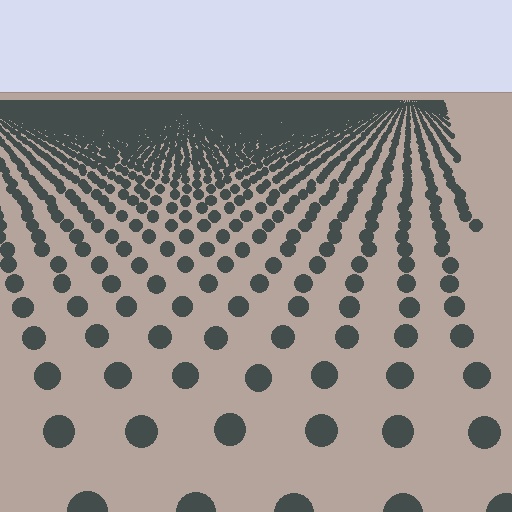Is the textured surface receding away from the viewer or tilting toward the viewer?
The surface is receding away from the viewer. Texture elements get smaller and denser toward the top.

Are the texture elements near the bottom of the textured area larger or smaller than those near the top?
Larger. Near the bottom, elements are closer to the viewer and appear at a bigger on-screen size.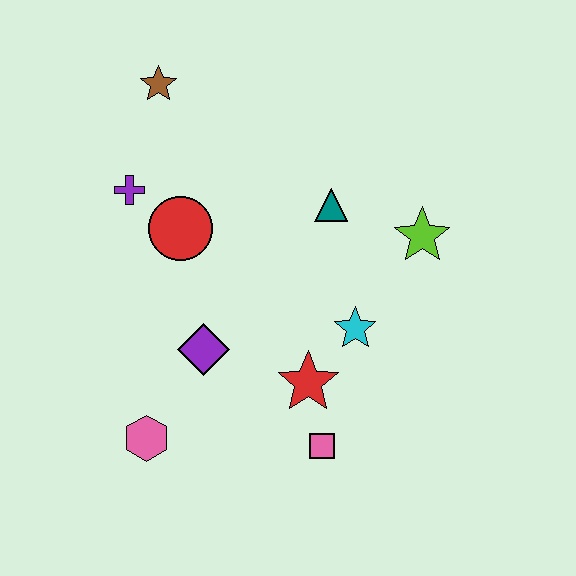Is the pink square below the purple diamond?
Yes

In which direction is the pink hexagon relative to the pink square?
The pink hexagon is to the left of the pink square.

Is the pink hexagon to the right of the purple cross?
Yes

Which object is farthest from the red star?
The brown star is farthest from the red star.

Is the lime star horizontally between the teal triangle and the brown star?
No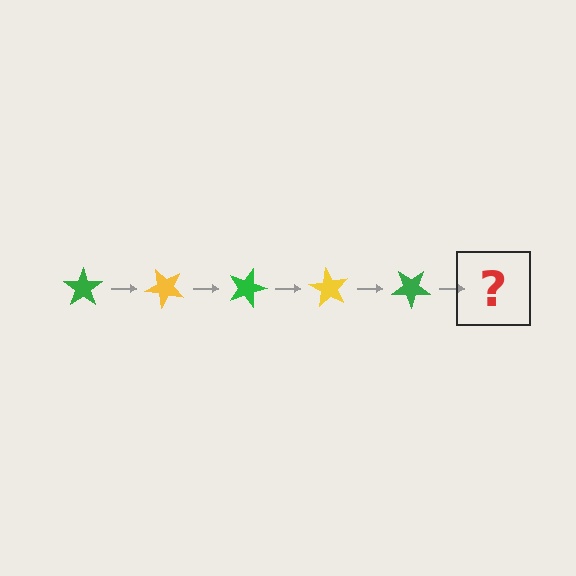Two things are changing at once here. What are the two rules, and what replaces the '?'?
The two rules are that it rotates 45 degrees each step and the color cycles through green and yellow. The '?' should be a yellow star, rotated 225 degrees from the start.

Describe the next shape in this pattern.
It should be a yellow star, rotated 225 degrees from the start.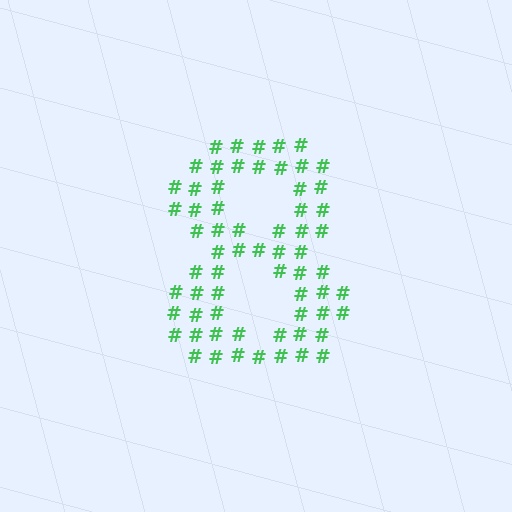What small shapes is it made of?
It is made of small hash symbols.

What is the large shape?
The large shape is the digit 8.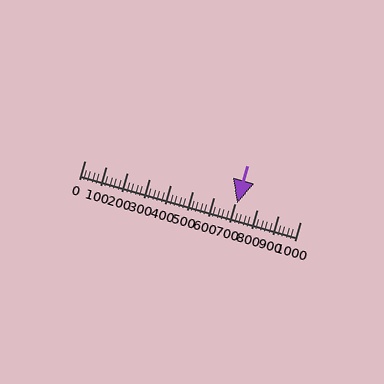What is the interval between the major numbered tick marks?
The major tick marks are spaced 100 units apart.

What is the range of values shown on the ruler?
The ruler shows values from 0 to 1000.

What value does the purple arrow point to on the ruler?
The purple arrow points to approximately 710.